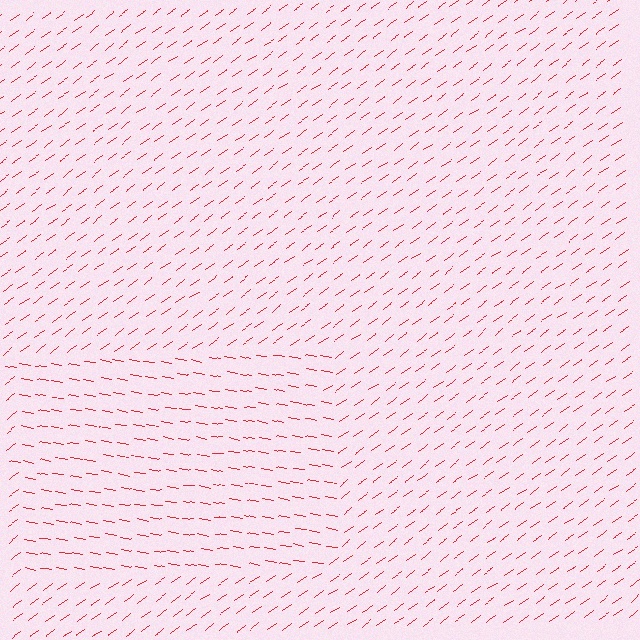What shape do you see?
I see a rectangle.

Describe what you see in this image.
The image is filled with small red line segments. A rectangle region in the image has lines oriented differently from the surrounding lines, creating a visible texture boundary.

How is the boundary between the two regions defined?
The boundary is defined purely by a change in line orientation (approximately 45 degrees difference). All lines are the same color and thickness.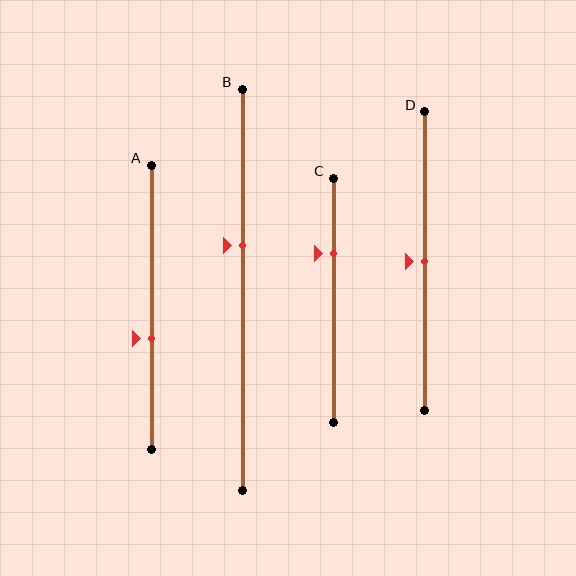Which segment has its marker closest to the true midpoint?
Segment D has its marker closest to the true midpoint.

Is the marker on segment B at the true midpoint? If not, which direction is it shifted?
No, the marker on segment B is shifted upward by about 11% of the segment length.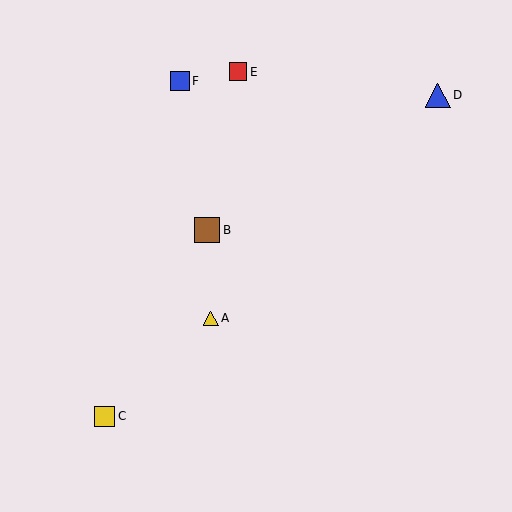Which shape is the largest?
The brown square (labeled B) is the largest.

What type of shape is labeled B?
Shape B is a brown square.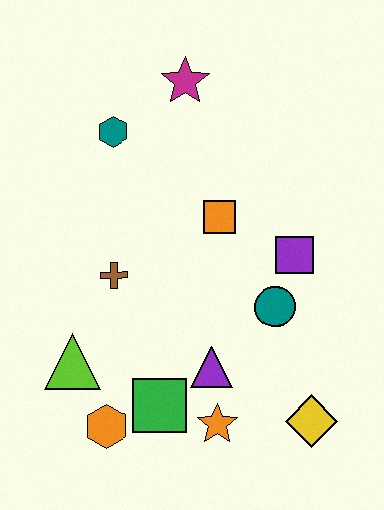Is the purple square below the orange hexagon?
No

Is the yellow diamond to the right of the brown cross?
Yes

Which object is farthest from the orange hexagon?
The magenta star is farthest from the orange hexagon.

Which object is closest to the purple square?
The teal circle is closest to the purple square.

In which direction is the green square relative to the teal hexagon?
The green square is below the teal hexagon.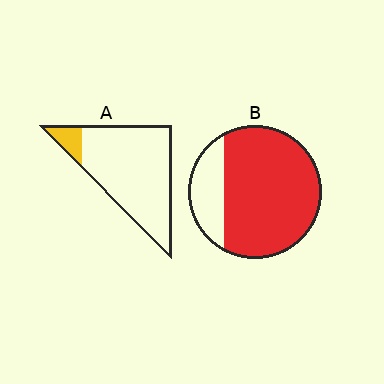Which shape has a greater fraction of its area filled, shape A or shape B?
Shape B.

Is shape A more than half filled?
No.